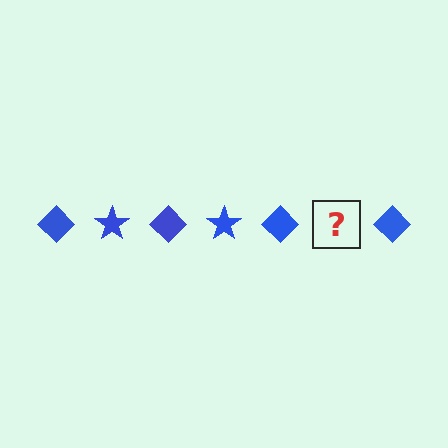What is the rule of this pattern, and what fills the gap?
The rule is that the pattern cycles through diamond, star shapes in blue. The gap should be filled with a blue star.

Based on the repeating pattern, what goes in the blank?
The blank should be a blue star.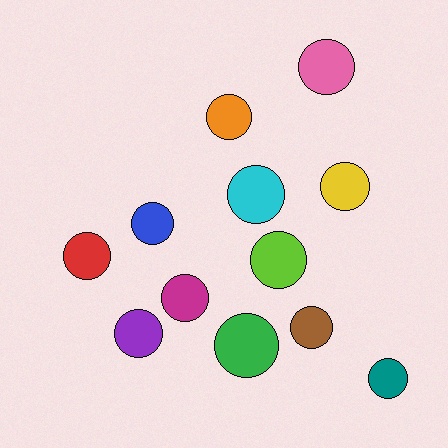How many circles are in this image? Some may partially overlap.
There are 12 circles.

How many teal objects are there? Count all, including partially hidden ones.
There is 1 teal object.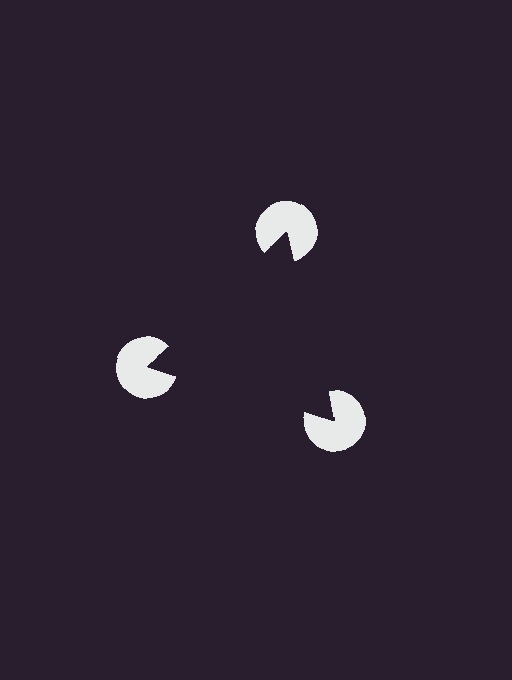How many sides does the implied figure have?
3 sides.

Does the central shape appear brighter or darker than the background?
It typically appears slightly darker than the background, even though no actual brightness change is drawn.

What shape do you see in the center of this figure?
An illusory triangle — its edges are inferred from the aligned wedge cuts in the pac-man discs, not physically drawn.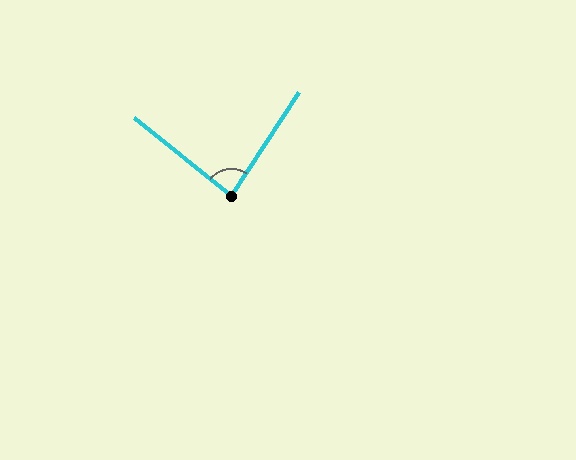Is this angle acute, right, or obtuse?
It is acute.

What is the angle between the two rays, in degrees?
Approximately 84 degrees.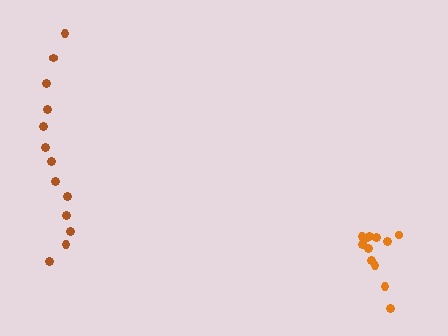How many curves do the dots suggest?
There are 2 distinct paths.